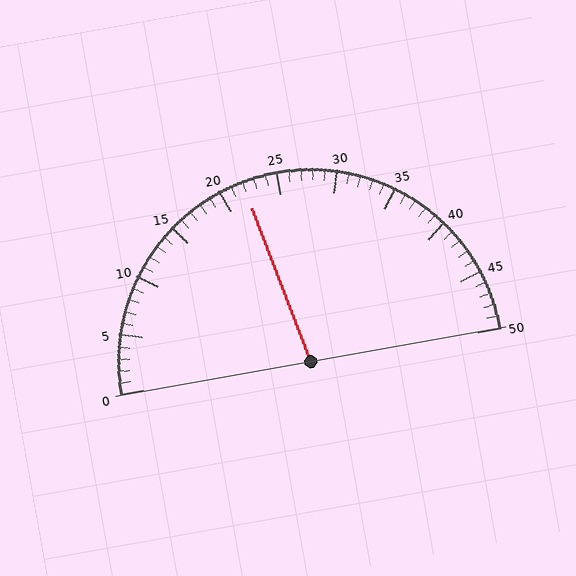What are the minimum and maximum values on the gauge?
The gauge ranges from 0 to 50.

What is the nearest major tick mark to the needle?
The nearest major tick mark is 20.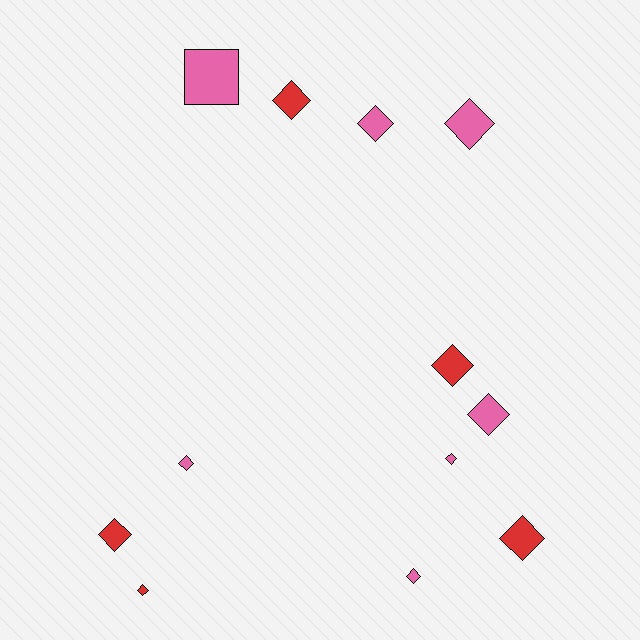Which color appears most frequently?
Pink, with 7 objects.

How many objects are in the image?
There are 12 objects.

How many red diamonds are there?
There are 5 red diamonds.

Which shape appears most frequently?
Diamond, with 11 objects.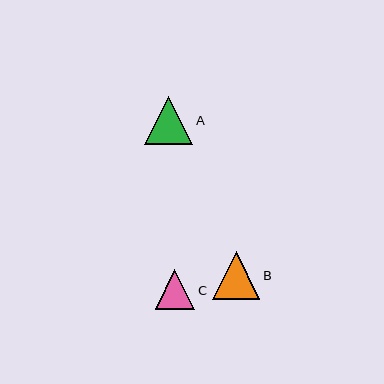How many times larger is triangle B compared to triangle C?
Triangle B is approximately 1.2 times the size of triangle C.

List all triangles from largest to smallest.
From largest to smallest: A, B, C.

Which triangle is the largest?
Triangle A is the largest with a size of approximately 49 pixels.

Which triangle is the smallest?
Triangle C is the smallest with a size of approximately 40 pixels.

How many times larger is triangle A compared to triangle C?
Triangle A is approximately 1.2 times the size of triangle C.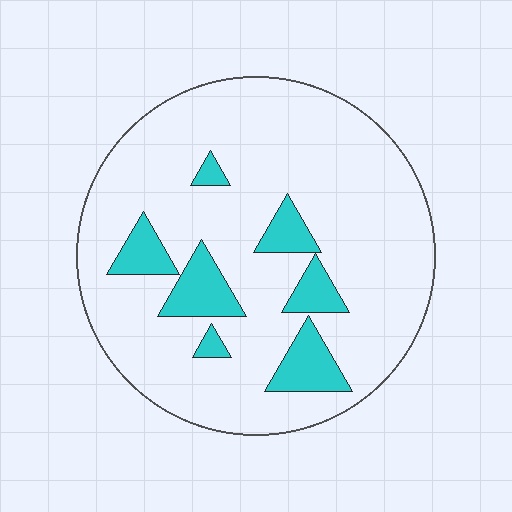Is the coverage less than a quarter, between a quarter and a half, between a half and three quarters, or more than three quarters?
Less than a quarter.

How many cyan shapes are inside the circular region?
7.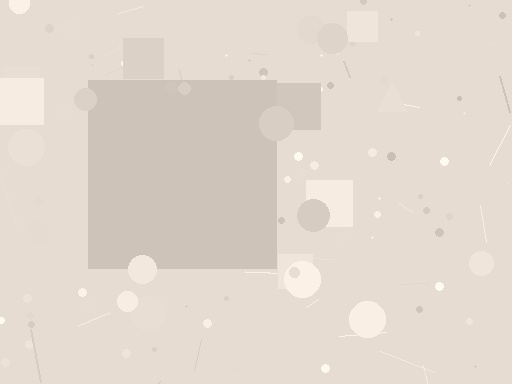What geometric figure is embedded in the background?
A square is embedded in the background.